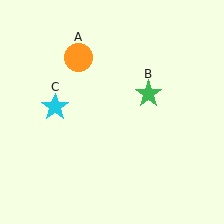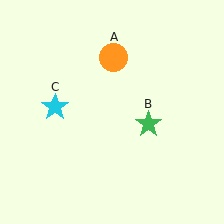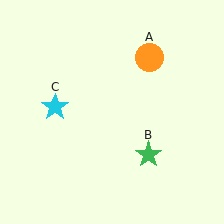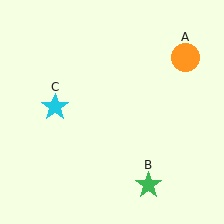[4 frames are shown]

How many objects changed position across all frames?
2 objects changed position: orange circle (object A), green star (object B).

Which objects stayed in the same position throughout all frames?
Cyan star (object C) remained stationary.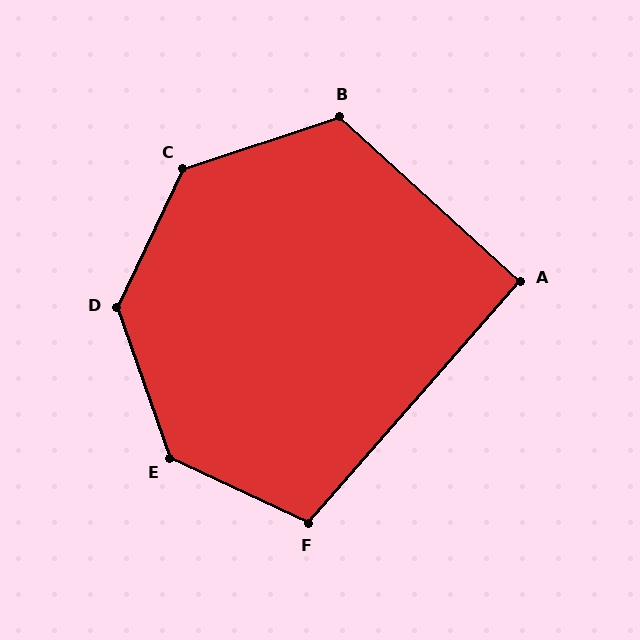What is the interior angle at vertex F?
Approximately 106 degrees (obtuse).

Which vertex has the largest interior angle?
E, at approximately 135 degrees.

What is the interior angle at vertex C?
Approximately 134 degrees (obtuse).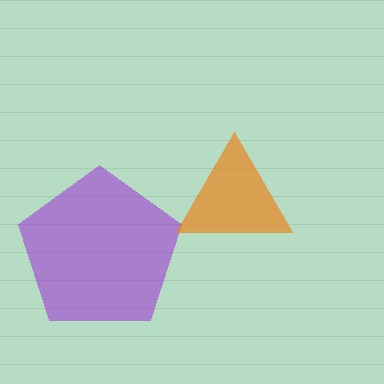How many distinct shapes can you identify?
There are 2 distinct shapes: a purple pentagon, an orange triangle.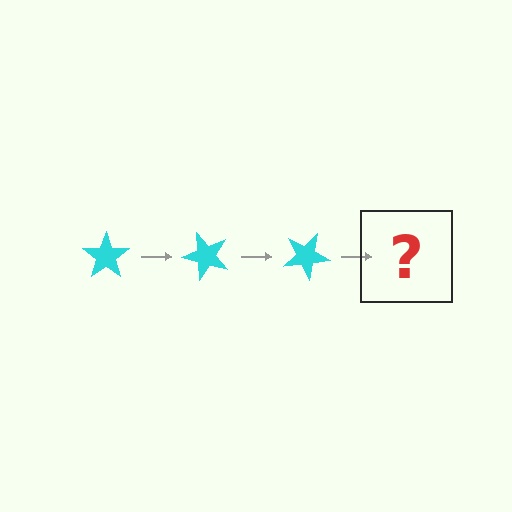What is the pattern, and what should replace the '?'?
The pattern is that the star rotates 50 degrees each step. The '?' should be a cyan star rotated 150 degrees.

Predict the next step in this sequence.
The next step is a cyan star rotated 150 degrees.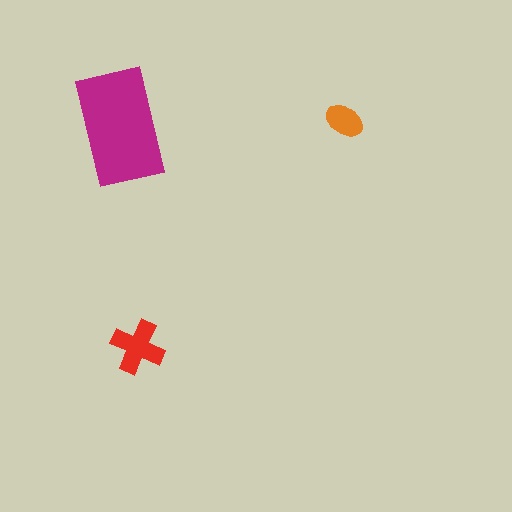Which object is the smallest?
The orange ellipse.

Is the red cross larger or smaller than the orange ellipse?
Larger.